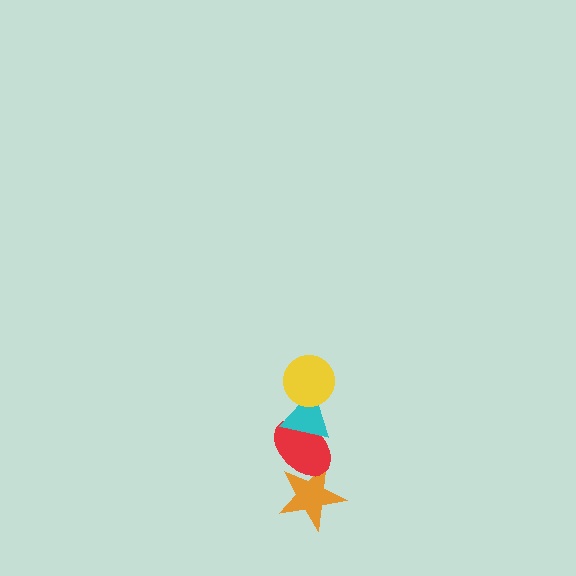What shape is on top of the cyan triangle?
The yellow circle is on top of the cyan triangle.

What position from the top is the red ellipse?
The red ellipse is 3rd from the top.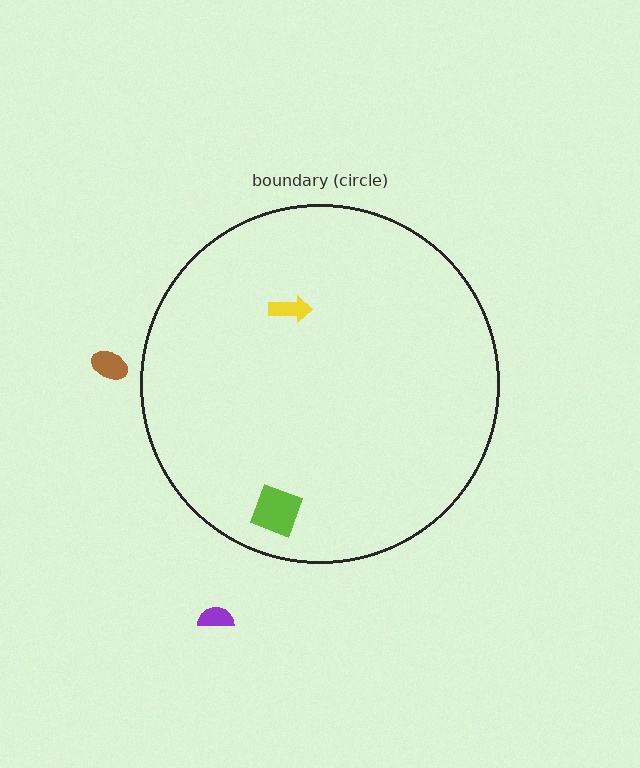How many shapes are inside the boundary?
2 inside, 2 outside.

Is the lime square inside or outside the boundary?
Inside.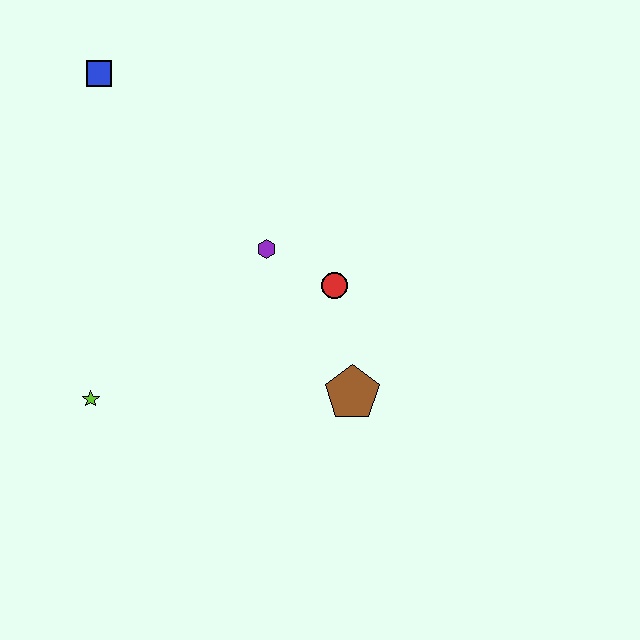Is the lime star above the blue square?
No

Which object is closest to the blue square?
The purple hexagon is closest to the blue square.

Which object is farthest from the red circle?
The blue square is farthest from the red circle.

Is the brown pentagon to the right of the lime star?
Yes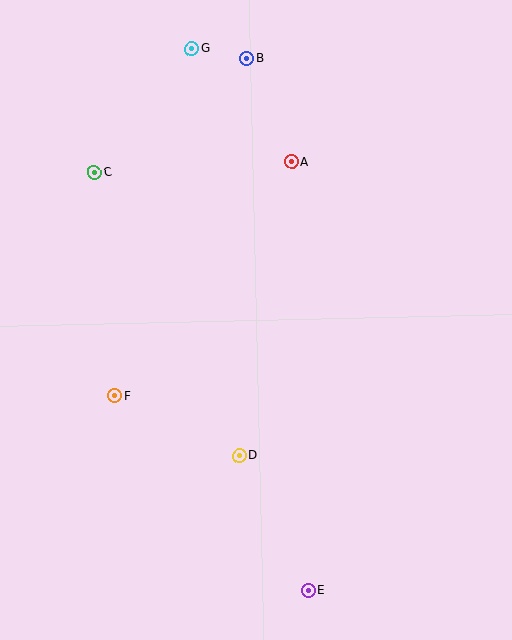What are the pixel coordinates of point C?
Point C is at (94, 172).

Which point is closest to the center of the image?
Point D at (240, 456) is closest to the center.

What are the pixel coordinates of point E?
Point E is at (309, 590).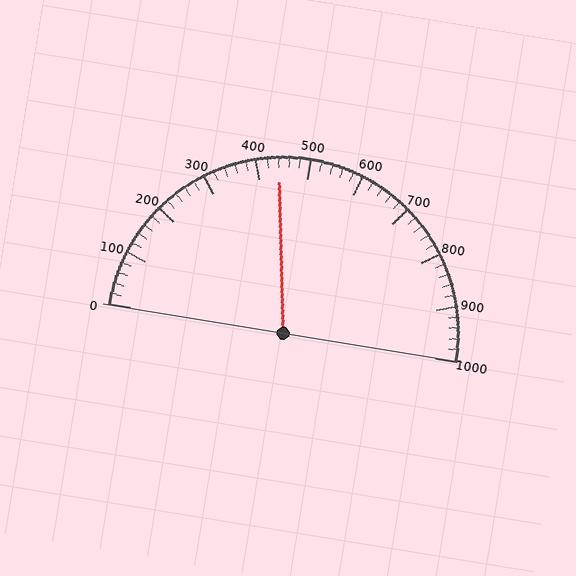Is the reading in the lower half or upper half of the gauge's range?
The reading is in the lower half of the range (0 to 1000).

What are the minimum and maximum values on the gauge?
The gauge ranges from 0 to 1000.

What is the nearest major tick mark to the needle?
The nearest major tick mark is 400.